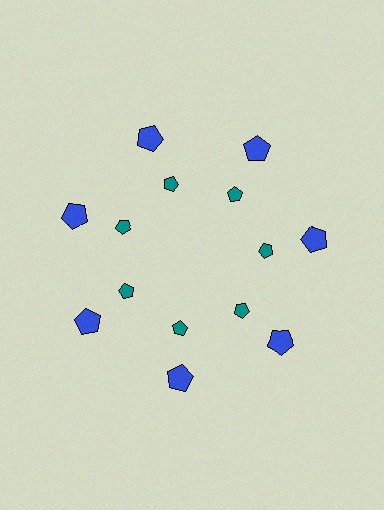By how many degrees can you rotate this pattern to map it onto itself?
The pattern maps onto itself every 51 degrees of rotation.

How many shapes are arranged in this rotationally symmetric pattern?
There are 14 shapes, arranged in 7 groups of 2.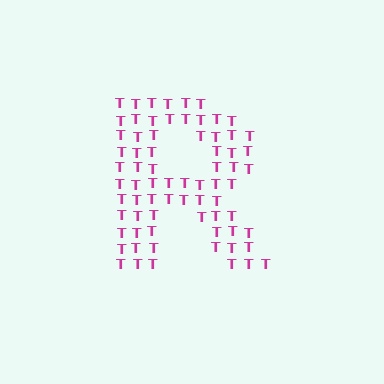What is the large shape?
The large shape is the letter R.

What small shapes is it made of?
It is made of small letter T's.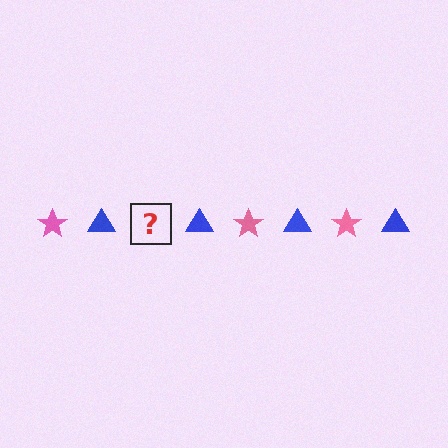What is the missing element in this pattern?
The missing element is a pink star.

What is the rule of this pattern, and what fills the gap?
The rule is that the pattern alternates between pink star and blue triangle. The gap should be filled with a pink star.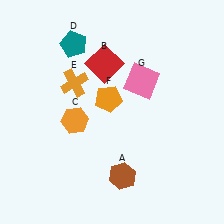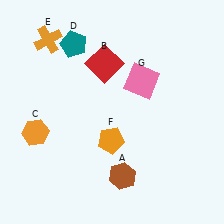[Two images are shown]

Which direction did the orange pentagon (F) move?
The orange pentagon (F) moved down.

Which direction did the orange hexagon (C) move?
The orange hexagon (C) moved left.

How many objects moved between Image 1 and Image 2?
3 objects moved between the two images.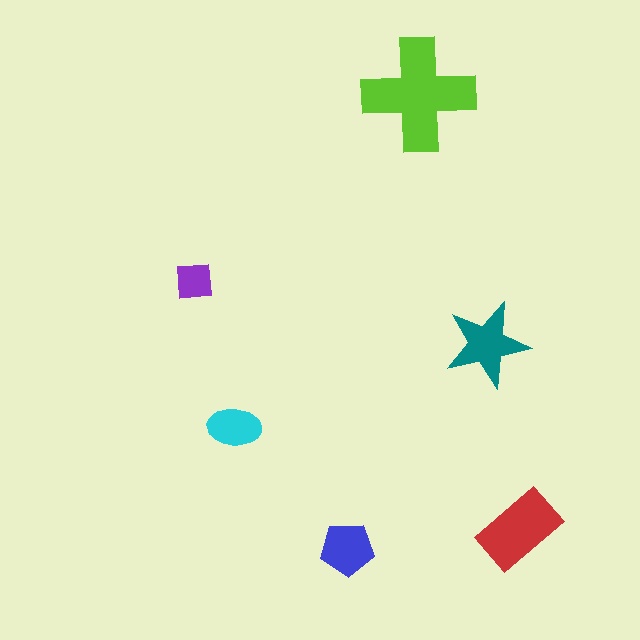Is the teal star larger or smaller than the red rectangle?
Smaller.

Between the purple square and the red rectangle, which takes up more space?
The red rectangle.